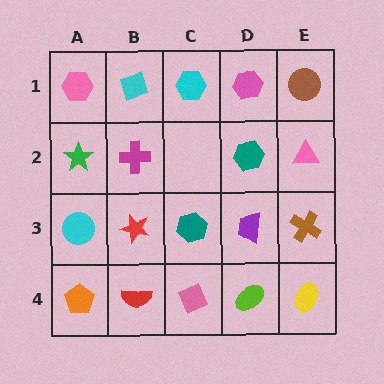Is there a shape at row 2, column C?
No, that cell is empty.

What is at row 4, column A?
An orange pentagon.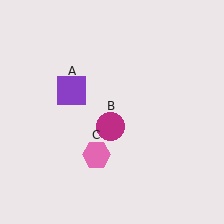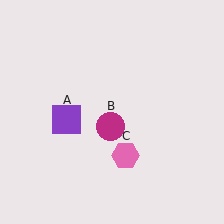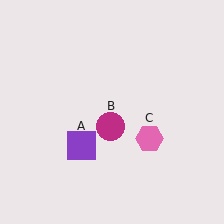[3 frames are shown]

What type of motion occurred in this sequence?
The purple square (object A), pink hexagon (object C) rotated counterclockwise around the center of the scene.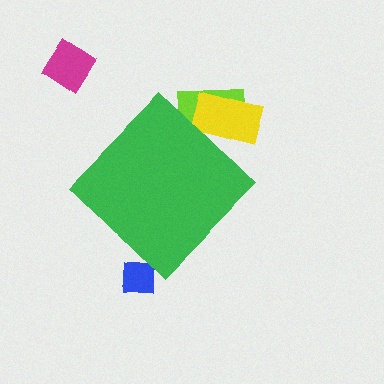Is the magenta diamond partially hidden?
No, the magenta diamond is fully visible.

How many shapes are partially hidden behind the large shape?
3 shapes are partially hidden.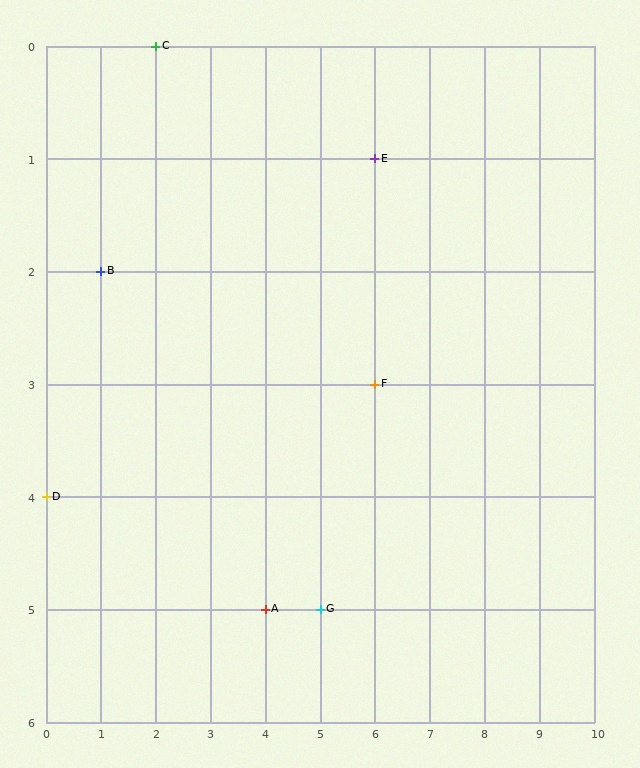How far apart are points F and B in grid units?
Points F and B are 5 columns and 1 row apart (about 5.1 grid units diagonally).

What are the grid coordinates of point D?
Point D is at grid coordinates (0, 4).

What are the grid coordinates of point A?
Point A is at grid coordinates (4, 5).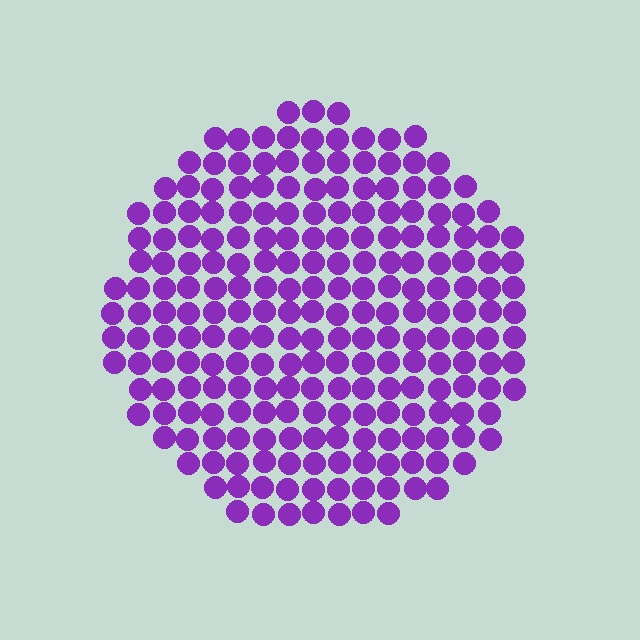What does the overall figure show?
The overall figure shows a circle.